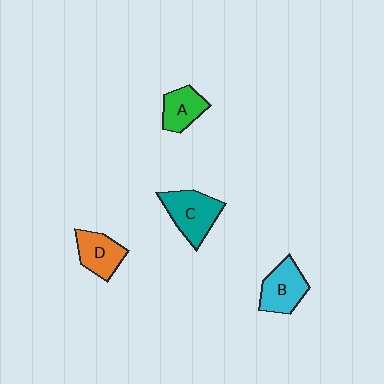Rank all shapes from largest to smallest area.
From largest to smallest: C (teal), B (cyan), D (orange), A (green).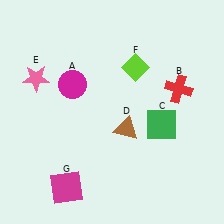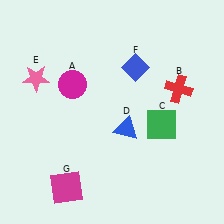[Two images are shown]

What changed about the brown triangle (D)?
In Image 1, D is brown. In Image 2, it changed to blue.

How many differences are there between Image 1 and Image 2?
There are 2 differences between the two images.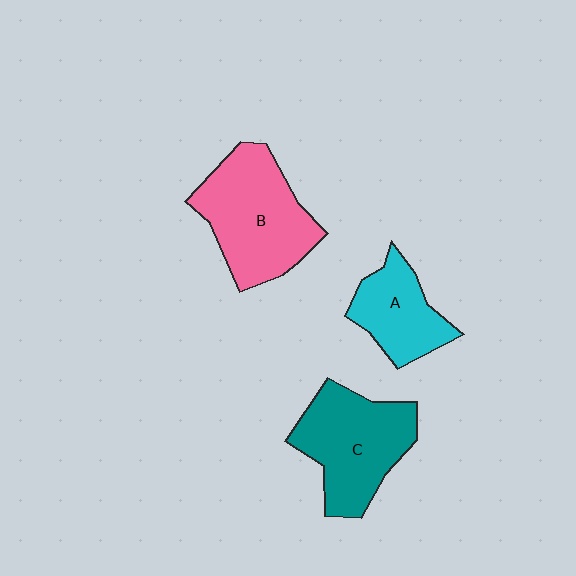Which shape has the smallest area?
Shape A (cyan).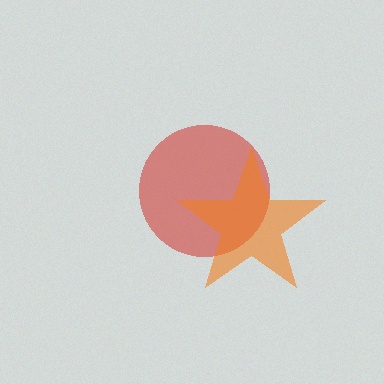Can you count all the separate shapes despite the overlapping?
Yes, there are 2 separate shapes.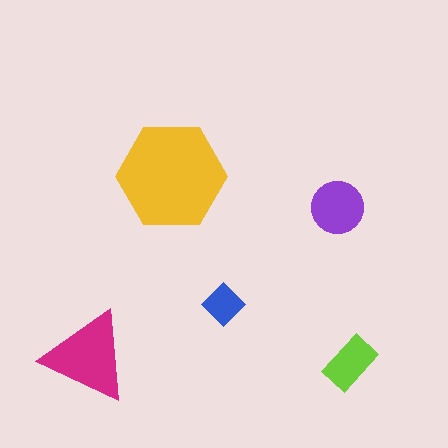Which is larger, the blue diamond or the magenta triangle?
The magenta triangle.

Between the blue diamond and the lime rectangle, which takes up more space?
The lime rectangle.